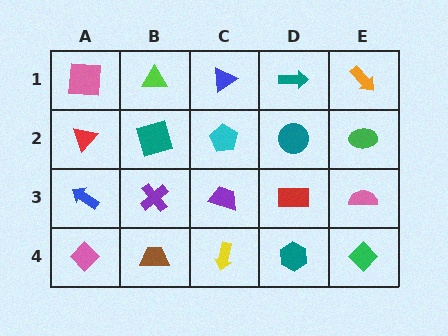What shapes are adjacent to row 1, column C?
A cyan pentagon (row 2, column C), a lime triangle (row 1, column B), a teal arrow (row 1, column D).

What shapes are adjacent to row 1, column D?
A teal circle (row 2, column D), a blue triangle (row 1, column C), an orange arrow (row 1, column E).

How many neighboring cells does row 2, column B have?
4.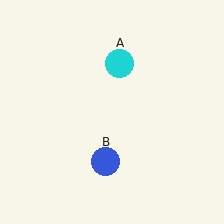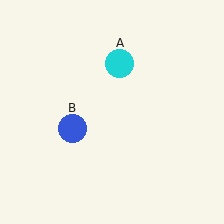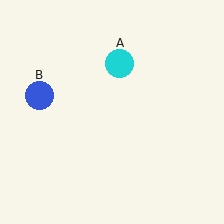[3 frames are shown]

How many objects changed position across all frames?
1 object changed position: blue circle (object B).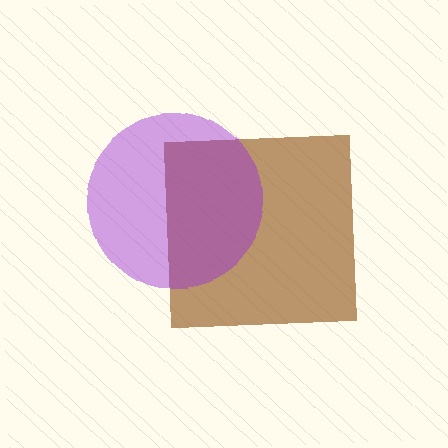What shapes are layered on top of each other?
The layered shapes are: a brown square, a purple circle.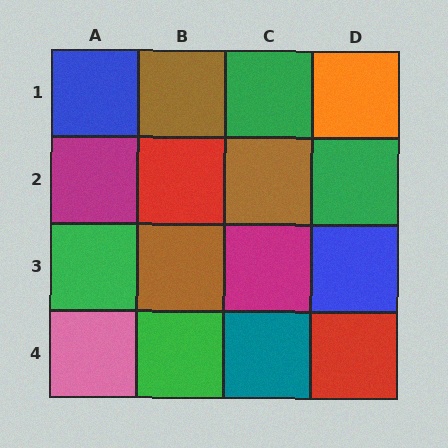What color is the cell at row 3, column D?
Blue.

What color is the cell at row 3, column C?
Magenta.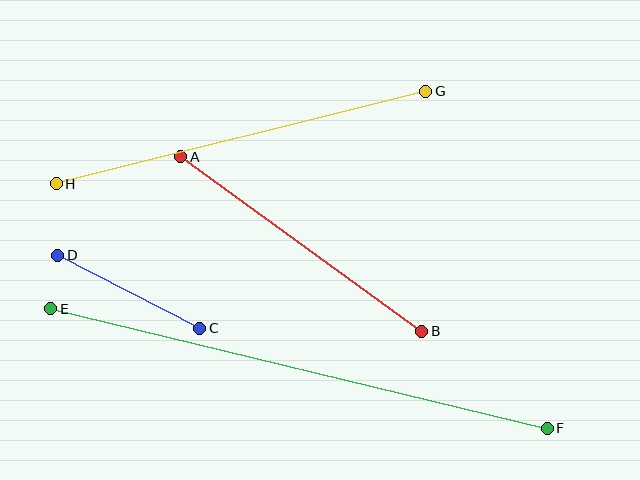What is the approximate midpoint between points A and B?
The midpoint is at approximately (301, 244) pixels.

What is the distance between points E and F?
The distance is approximately 510 pixels.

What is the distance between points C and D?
The distance is approximately 160 pixels.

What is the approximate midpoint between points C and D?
The midpoint is at approximately (129, 292) pixels.